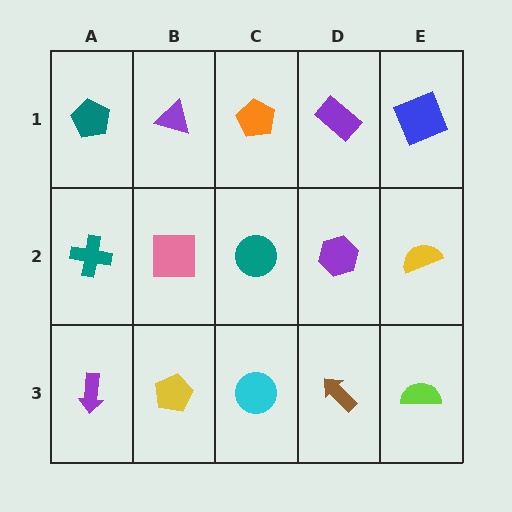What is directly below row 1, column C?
A teal circle.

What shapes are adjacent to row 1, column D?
A purple hexagon (row 2, column D), an orange pentagon (row 1, column C), a blue square (row 1, column E).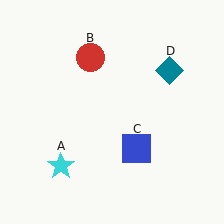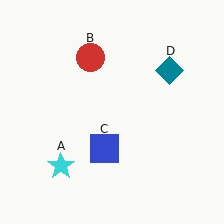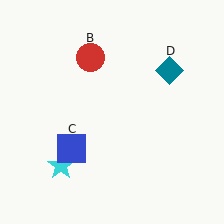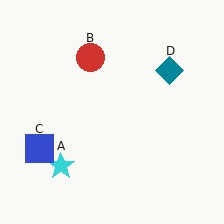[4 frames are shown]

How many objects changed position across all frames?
1 object changed position: blue square (object C).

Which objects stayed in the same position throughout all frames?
Cyan star (object A) and red circle (object B) and teal diamond (object D) remained stationary.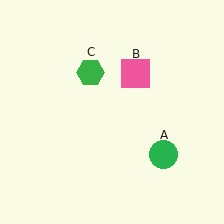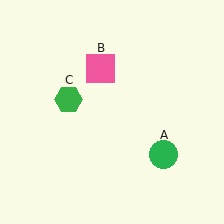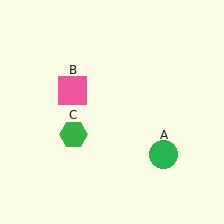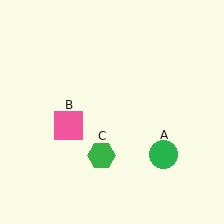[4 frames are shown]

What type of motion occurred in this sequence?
The pink square (object B), green hexagon (object C) rotated counterclockwise around the center of the scene.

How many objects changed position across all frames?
2 objects changed position: pink square (object B), green hexagon (object C).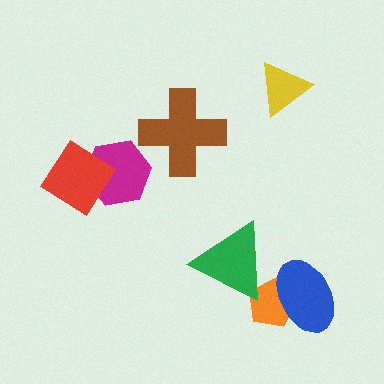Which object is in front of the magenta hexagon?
The red diamond is in front of the magenta hexagon.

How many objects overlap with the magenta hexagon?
1 object overlaps with the magenta hexagon.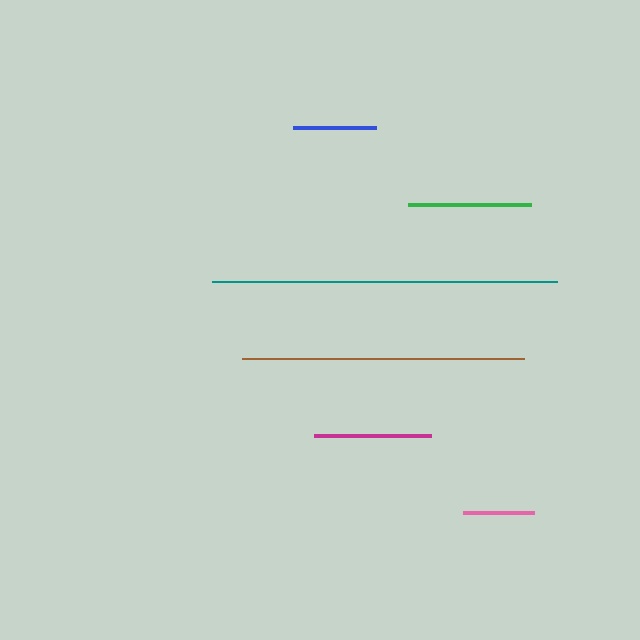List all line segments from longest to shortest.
From longest to shortest: teal, brown, green, magenta, blue, pink.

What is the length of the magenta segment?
The magenta segment is approximately 117 pixels long.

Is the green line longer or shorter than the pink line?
The green line is longer than the pink line.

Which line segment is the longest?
The teal line is the longest at approximately 346 pixels.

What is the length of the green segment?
The green segment is approximately 123 pixels long.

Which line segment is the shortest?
The pink line is the shortest at approximately 71 pixels.